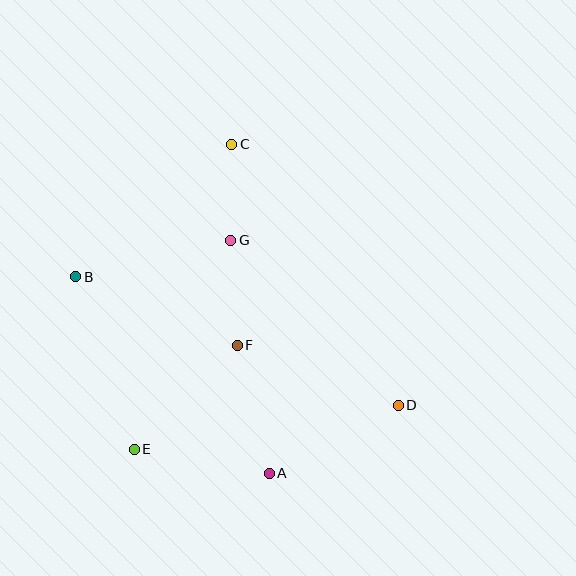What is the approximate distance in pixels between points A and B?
The distance between A and B is approximately 276 pixels.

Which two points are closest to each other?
Points C and G are closest to each other.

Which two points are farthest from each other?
Points B and D are farthest from each other.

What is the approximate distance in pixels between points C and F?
The distance between C and F is approximately 201 pixels.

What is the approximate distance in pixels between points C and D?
The distance between C and D is approximately 310 pixels.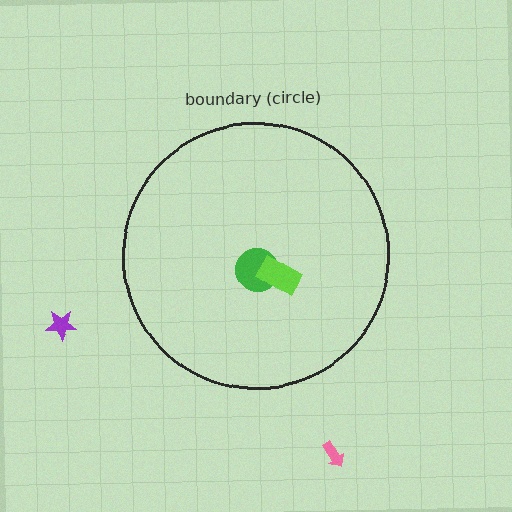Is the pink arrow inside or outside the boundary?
Outside.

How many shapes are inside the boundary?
2 inside, 2 outside.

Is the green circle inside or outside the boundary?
Inside.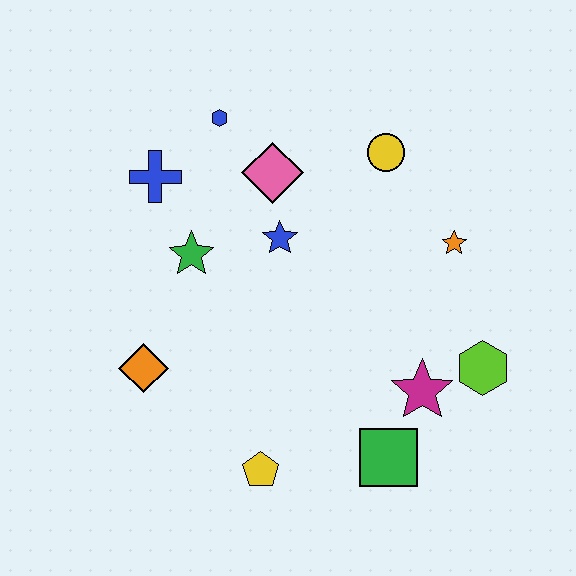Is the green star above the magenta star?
Yes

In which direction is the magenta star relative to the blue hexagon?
The magenta star is below the blue hexagon.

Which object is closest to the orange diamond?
The green star is closest to the orange diamond.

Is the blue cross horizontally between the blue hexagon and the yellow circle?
No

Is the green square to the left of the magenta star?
Yes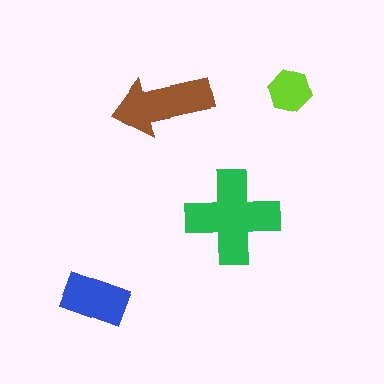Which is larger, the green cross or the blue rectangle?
The green cross.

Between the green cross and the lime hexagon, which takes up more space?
The green cross.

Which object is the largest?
The green cross.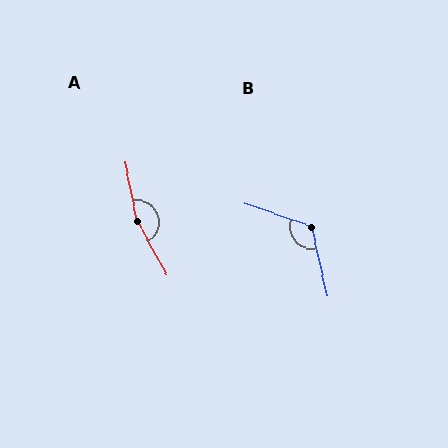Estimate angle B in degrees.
Approximately 123 degrees.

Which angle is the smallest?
B, at approximately 123 degrees.